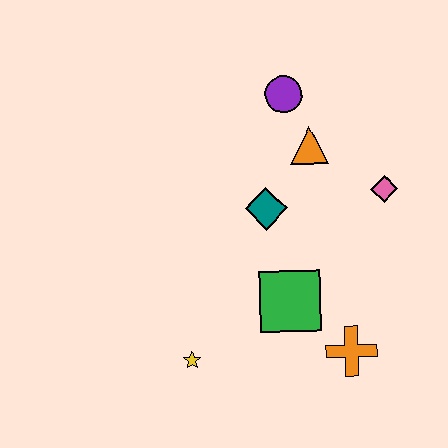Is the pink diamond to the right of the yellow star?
Yes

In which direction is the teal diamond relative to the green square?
The teal diamond is above the green square.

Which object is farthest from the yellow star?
The purple circle is farthest from the yellow star.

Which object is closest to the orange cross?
The green square is closest to the orange cross.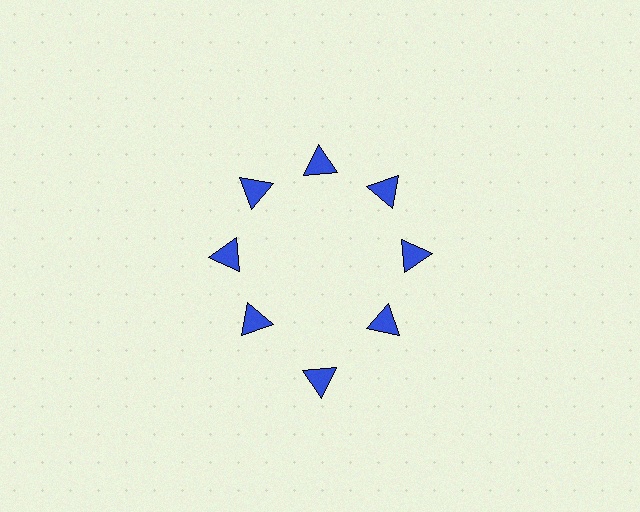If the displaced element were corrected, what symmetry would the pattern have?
It would have 8-fold rotational symmetry — the pattern would map onto itself every 45 degrees.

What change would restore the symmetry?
The symmetry would be restored by moving it inward, back onto the ring so that all 8 triangles sit at equal angles and equal distance from the center.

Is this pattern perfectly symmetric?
No. The 8 blue triangles are arranged in a ring, but one element near the 6 o'clock position is pushed outward from the center, breaking the 8-fold rotational symmetry.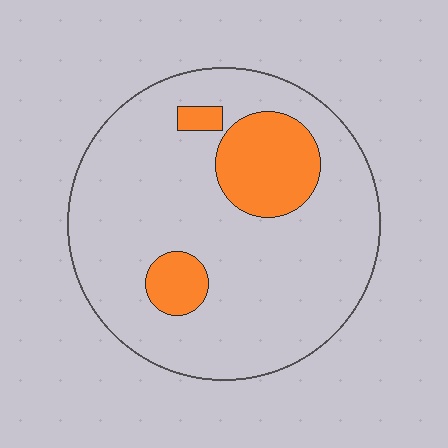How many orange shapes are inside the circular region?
3.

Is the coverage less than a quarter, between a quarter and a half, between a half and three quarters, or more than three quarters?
Less than a quarter.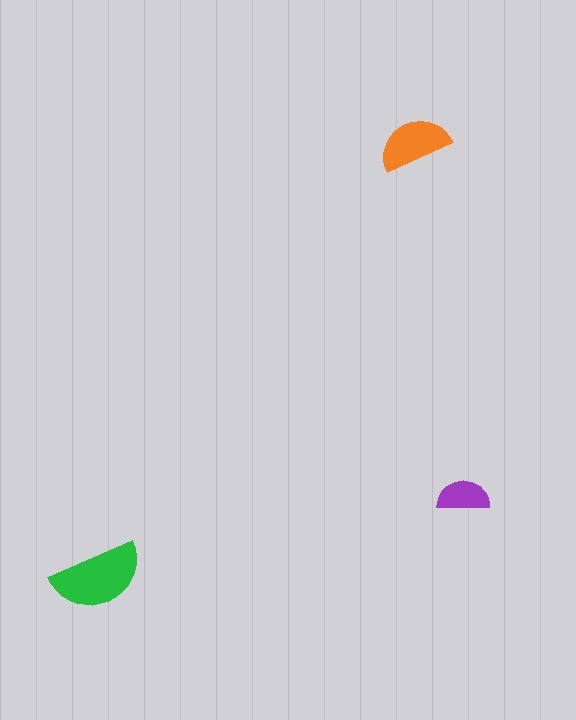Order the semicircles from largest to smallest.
the green one, the orange one, the purple one.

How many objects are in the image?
There are 3 objects in the image.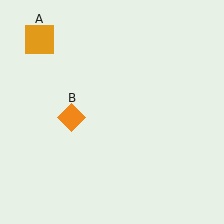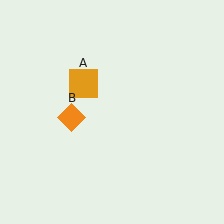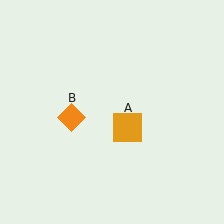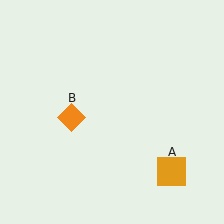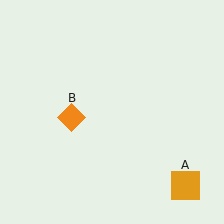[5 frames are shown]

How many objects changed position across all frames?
1 object changed position: orange square (object A).